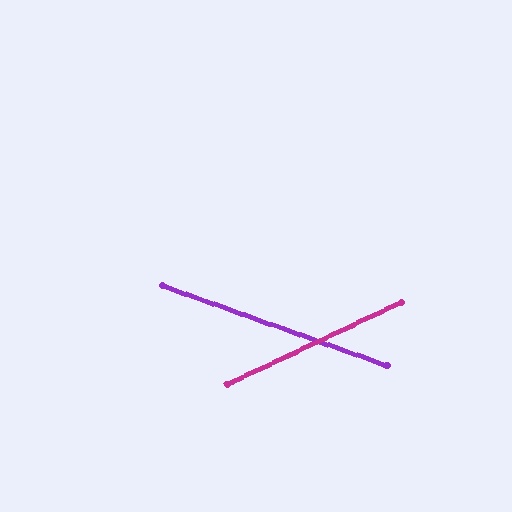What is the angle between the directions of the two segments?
Approximately 45 degrees.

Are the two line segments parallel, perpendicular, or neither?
Neither parallel nor perpendicular — they differ by about 45°.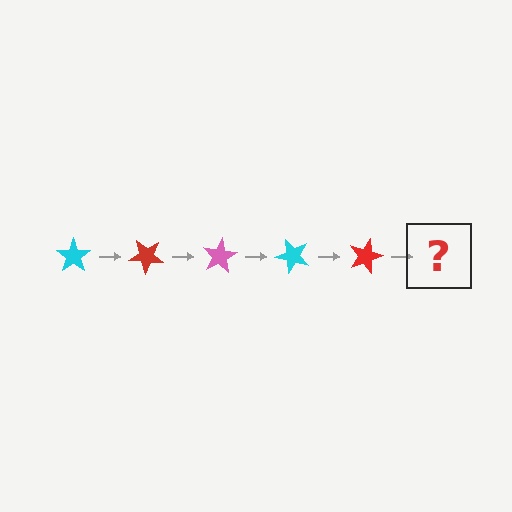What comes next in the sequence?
The next element should be a pink star, rotated 200 degrees from the start.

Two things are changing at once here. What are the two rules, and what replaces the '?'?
The two rules are that it rotates 40 degrees each step and the color cycles through cyan, red, and pink. The '?' should be a pink star, rotated 200 degrees from the start.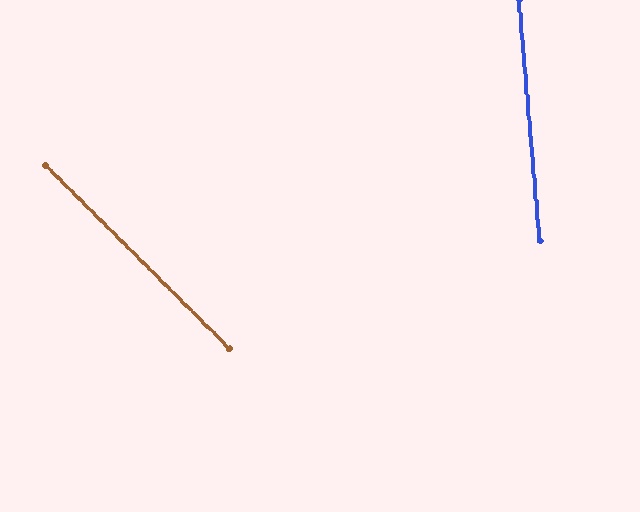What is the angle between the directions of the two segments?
Approximately 40 degrees.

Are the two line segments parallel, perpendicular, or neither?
Neither parallel nor perpendicular — they differ by about 40°.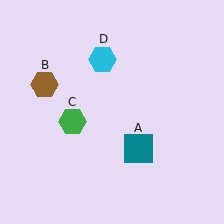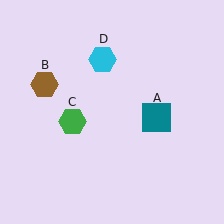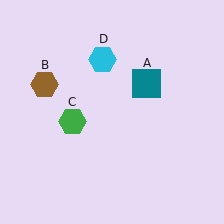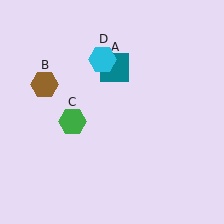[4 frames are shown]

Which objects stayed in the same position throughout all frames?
Brown hexagon (object B) and green hexagon (object C) and cyan hexagon (object D) remained stationary.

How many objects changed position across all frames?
1 object changed position: teal square (object A).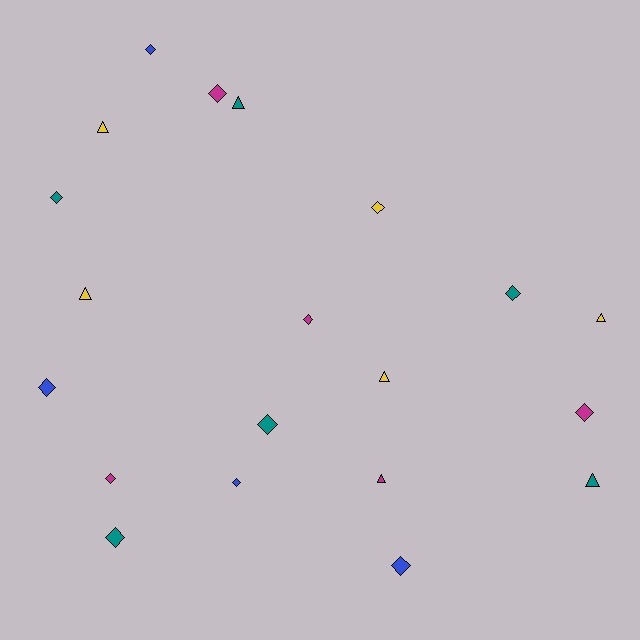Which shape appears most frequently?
Diamond, with 13 objects.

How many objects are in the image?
There are 20 objects.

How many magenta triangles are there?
There is 1 magenta triangle.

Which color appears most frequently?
Teal, with 6 objects.